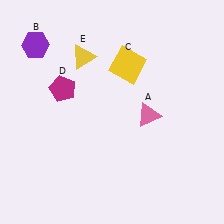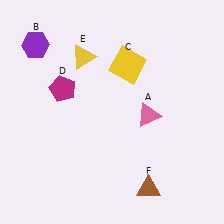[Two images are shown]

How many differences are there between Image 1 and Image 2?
There is 1 difference between the two images.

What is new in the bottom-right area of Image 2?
A brown triangle (F) was added in the bottom-right area of Image 2.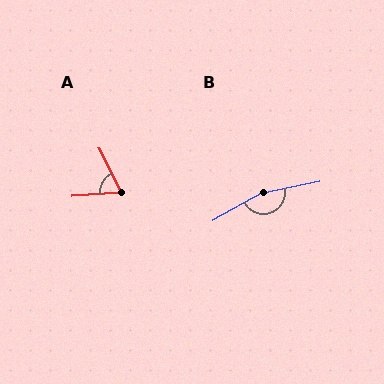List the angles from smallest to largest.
A (67°), B (162°).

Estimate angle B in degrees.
Approximately 162 degrees.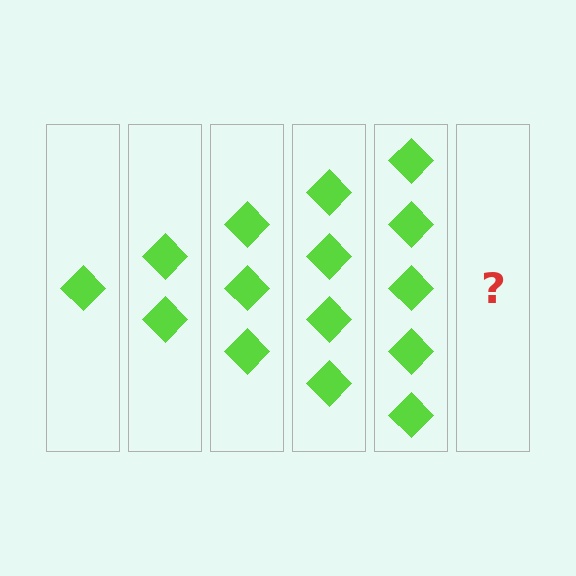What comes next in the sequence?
The next element should be 6 diamonds.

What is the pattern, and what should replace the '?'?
The pattern is that each step adds one more diamond. The '?' should be 6 diamonds.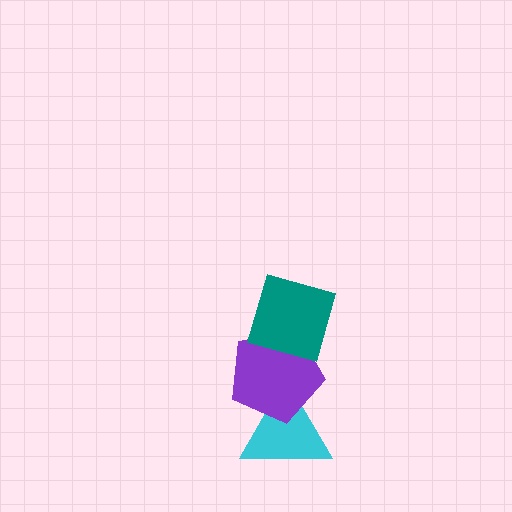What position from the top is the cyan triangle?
The cyan triangle is 3rd from the top.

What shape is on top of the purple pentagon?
The teal diamond is on top of the purple pentagon.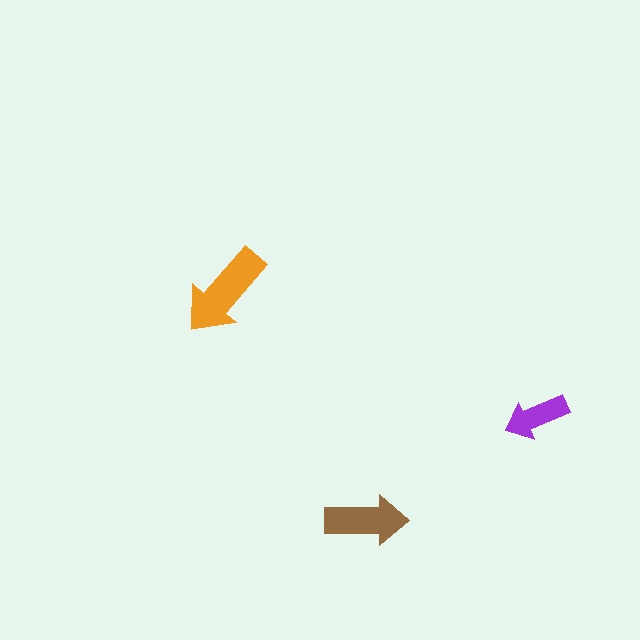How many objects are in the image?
There are 3 objects in the image.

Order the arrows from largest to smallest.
the orange one, the brown one, the purple one.